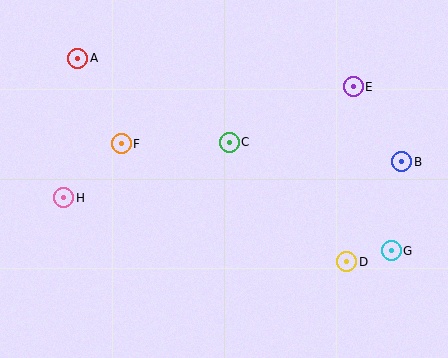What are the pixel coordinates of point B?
Point B is at (402, 162).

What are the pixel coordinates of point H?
Point H is at (64, 198).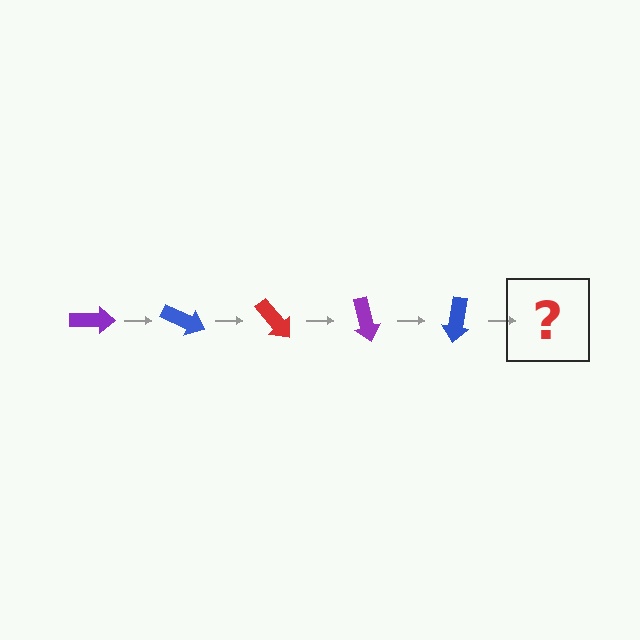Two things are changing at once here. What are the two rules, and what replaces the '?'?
The two rules are that it rotates 25 degrees each step and the color cycles through purple, blue, and red. The '?' should be a red arrow, rotated 125 degrees from the start.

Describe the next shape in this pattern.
It should be a red arrow, rotated 125 degrees from the start.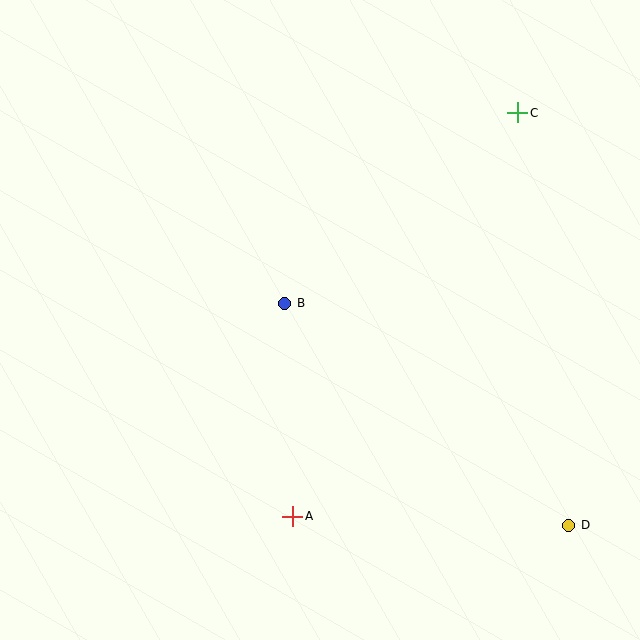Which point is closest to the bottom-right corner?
Point D is closest to the bottom-right corner.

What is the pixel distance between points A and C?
The distance between A and C is 462 pixels.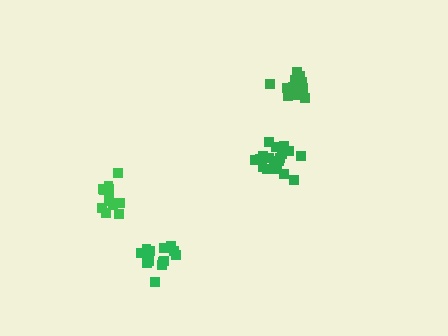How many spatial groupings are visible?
There are 4 spatial groupings.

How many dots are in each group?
Group 1: 13 dots, Group 2: 19 dots, Group 3: 19 dots, Group 4: 13 dots (64 total).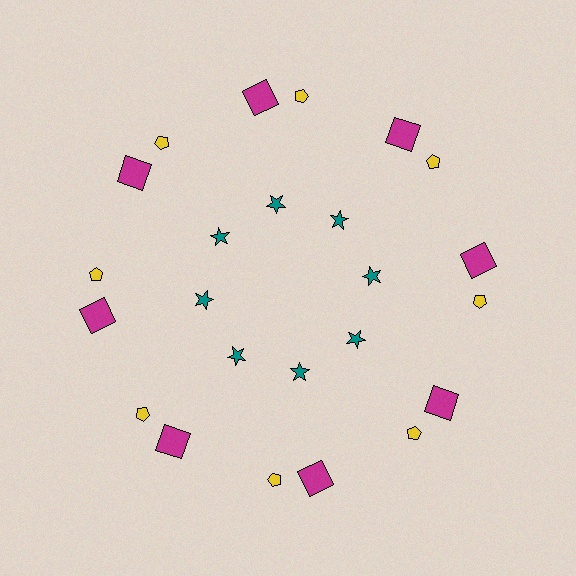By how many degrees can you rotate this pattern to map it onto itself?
The pattern maps onto itself every 45 degrees of rotation.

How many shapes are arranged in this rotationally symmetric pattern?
There are 24 shapes, arranged in 8 groups of 3.